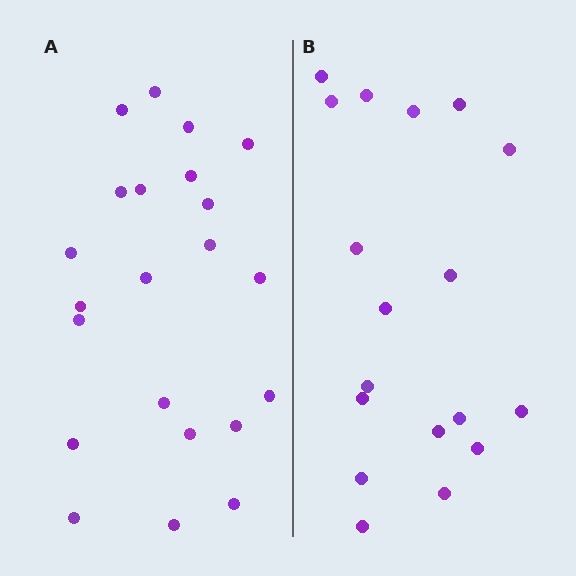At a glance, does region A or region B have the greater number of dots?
Region A (the left region) has more dots.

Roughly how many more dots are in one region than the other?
Region A has about 4 more dots than region B.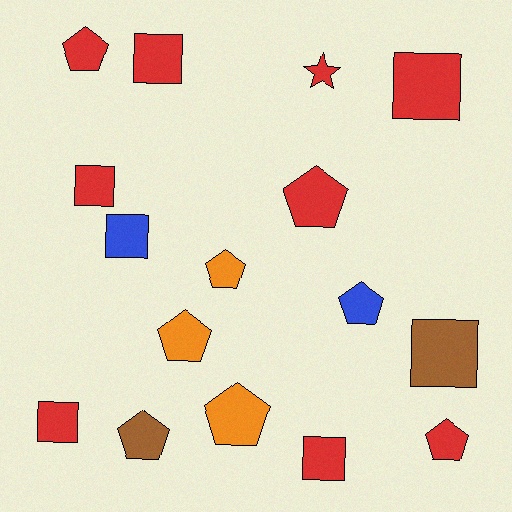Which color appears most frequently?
Red, with 9 objects.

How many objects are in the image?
There are 16 objects.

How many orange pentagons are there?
There are 3 orange pentagons.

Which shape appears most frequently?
Pentagon, with 8 objects.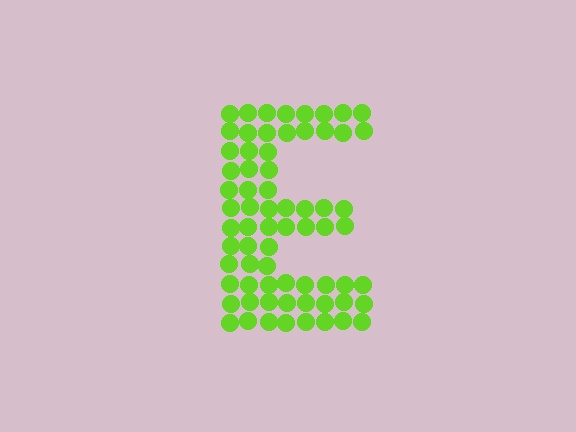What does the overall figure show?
The overall figure shows the letter E.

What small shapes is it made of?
It is made of small circles.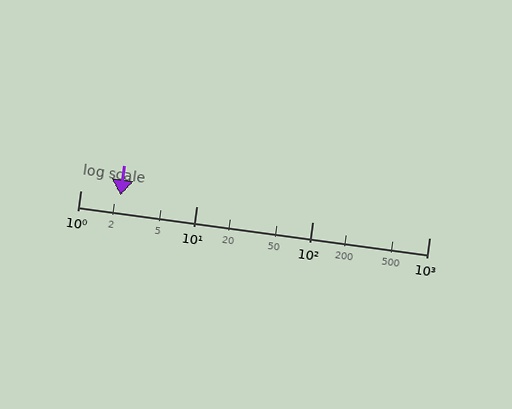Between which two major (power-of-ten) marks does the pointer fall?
The pointer is between 1 and 10.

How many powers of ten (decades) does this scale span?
The scale spans 3 decades, from 1 to 1000.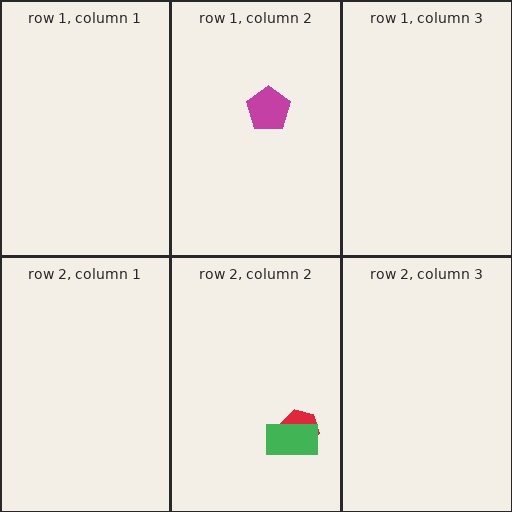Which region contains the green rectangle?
The row 2, column 2 region.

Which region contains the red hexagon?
The row 2, column 2 region.